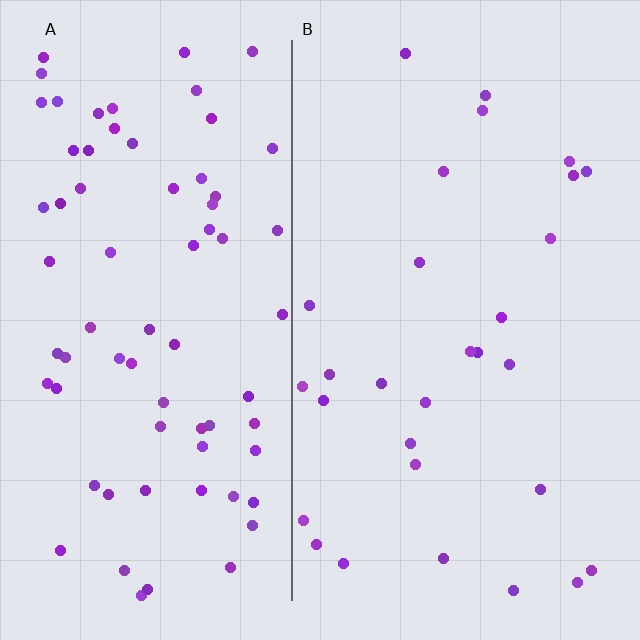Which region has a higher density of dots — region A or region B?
A (the left).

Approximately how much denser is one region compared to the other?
Approximately 2.5× — region A over region B.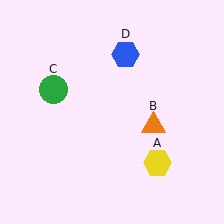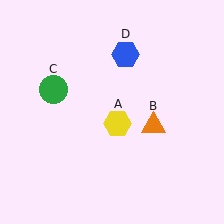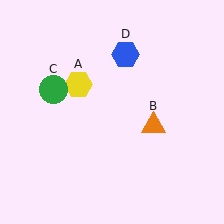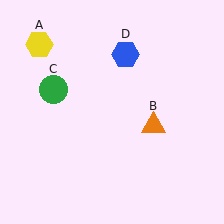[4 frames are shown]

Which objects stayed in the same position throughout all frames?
Orange triangle (object B) and green circle (object C) and blue hexagon (object D) remained stationary.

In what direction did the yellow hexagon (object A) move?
The yellow hexagon (object A) moved up and to the left.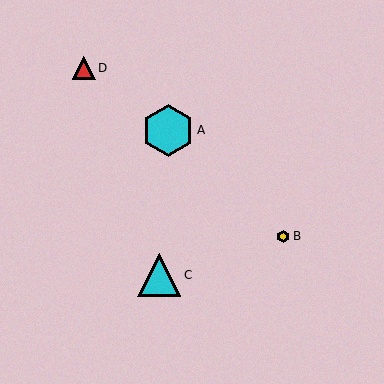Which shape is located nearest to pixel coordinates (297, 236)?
The yellow hexagon (labeled B) at (283, 236) is nearest to that location.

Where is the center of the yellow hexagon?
The center of the yellow hexagon is at (283, 236).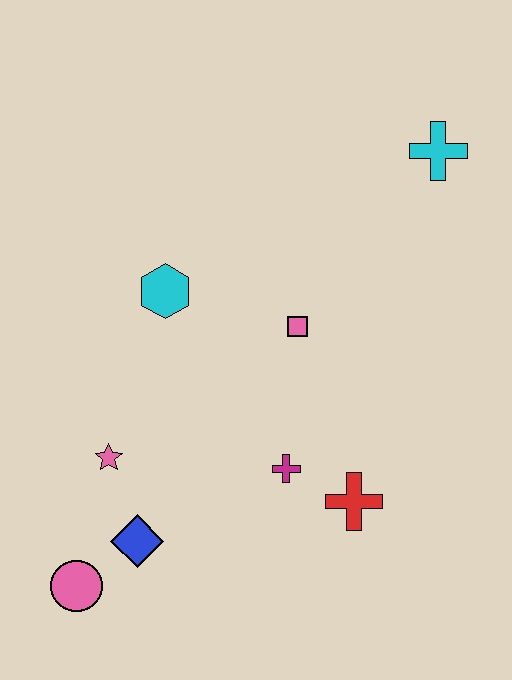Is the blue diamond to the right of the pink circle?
Yes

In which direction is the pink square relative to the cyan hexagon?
The pink square is to the right of the cyan hexagon.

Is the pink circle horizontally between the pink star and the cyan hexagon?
No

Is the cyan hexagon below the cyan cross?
Yes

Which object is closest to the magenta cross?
The red cross is closest to the magenta cross.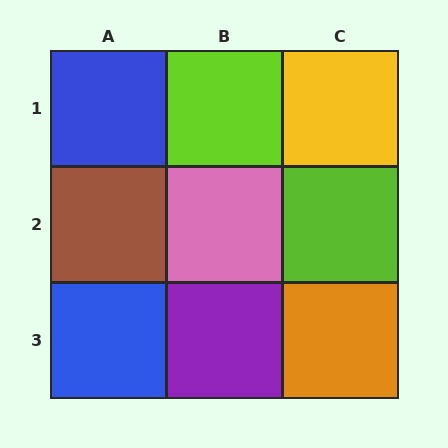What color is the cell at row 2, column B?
Pink.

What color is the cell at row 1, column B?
Lime.